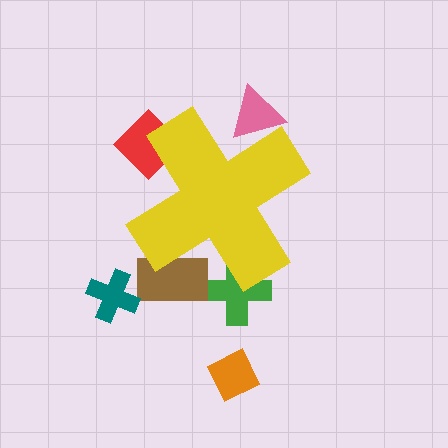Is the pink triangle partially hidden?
Yes, the pink triangle is partially hidden behind the yellow cross.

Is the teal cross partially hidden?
No, the teal cross is fully visible.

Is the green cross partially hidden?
Yes, the green cross is partially hidden behind the yellow cross.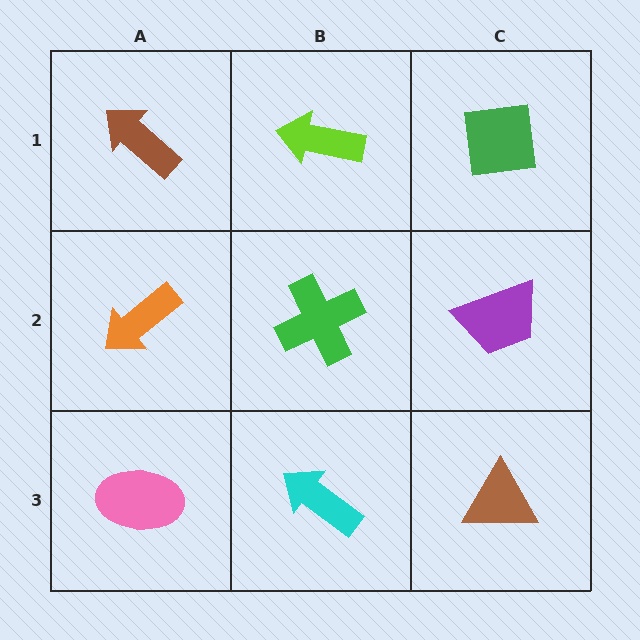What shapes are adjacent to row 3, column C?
A purple trapezoid (row 2, column C), a cyan arrow (row 3, column B).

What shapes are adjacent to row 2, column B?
A lime arrow (row 1, column B), a cyan arrow (row 3, column B), an orange arrow (row 2, column A), a purple trapezoid (row 2, column C).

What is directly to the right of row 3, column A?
A cyan arrow.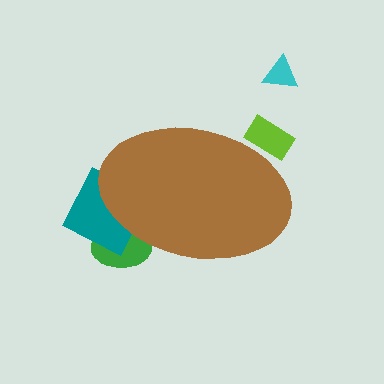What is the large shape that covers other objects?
A brown ellipse.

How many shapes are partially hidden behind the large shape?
3 shapes are partially hidden.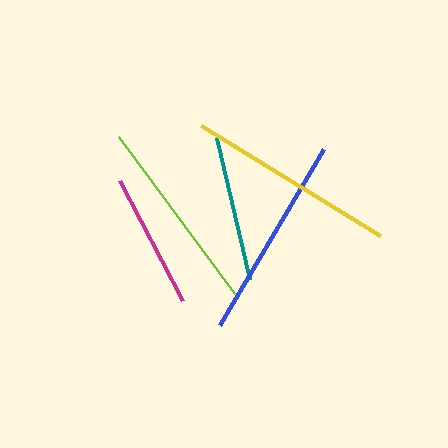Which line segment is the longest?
The yellow line is the longest at approximately 210 pixels.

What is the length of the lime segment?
The lime segment is approximately 195 pixels long.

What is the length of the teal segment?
The teal segment is approximately 144 pixels long.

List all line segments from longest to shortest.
From longest to shortest: yellow, blue, lime, teal, magenta.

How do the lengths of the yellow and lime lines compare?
The yellow and lime lines are approximately the same length.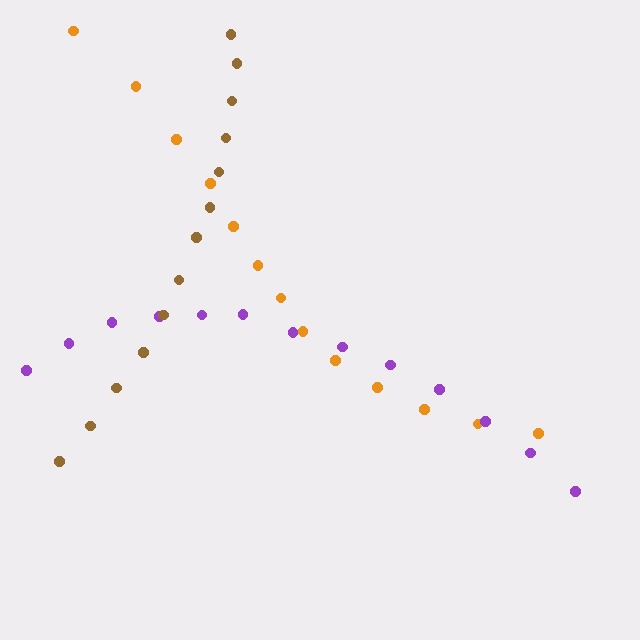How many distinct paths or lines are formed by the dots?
There are 3 distinct paths.